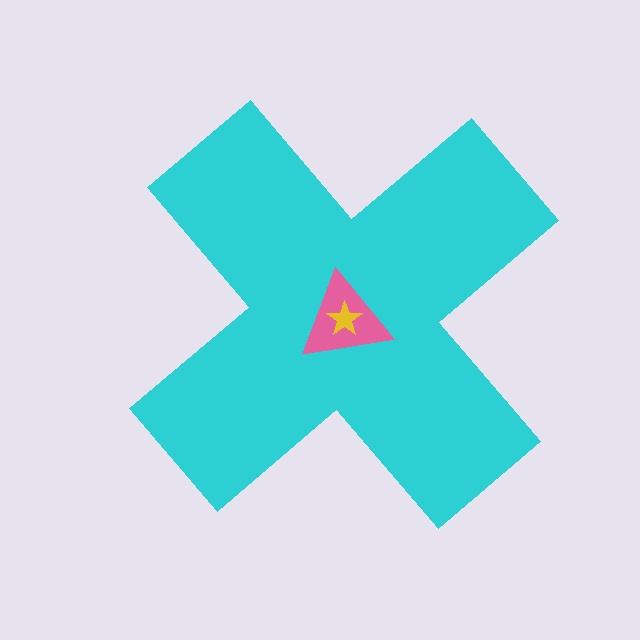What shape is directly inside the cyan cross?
The pink triangle.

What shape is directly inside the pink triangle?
The yellow star.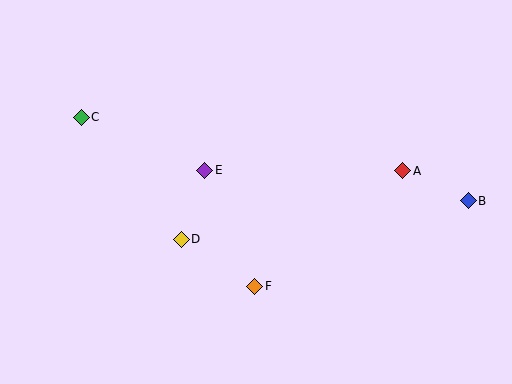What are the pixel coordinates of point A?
Point A is at (403, 171).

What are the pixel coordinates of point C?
Point C is at (81, 117).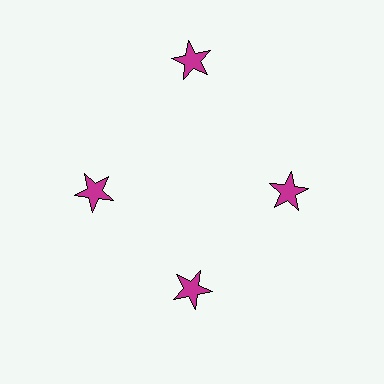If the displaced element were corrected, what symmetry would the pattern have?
It would have 4-fold rotational symmetry — the pattern would map onto itself every 90 degrees.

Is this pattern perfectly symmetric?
No. The 4 magenta stars are arranged in a ring, but one element near the 12 o'clock position is pushed outward from the center, breaking the 4-fold rotational symmetry.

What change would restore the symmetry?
The symmetry would be restored by moving it inward, back onto the ring so that all 4 stars sit at equal angles and equal distance from the center.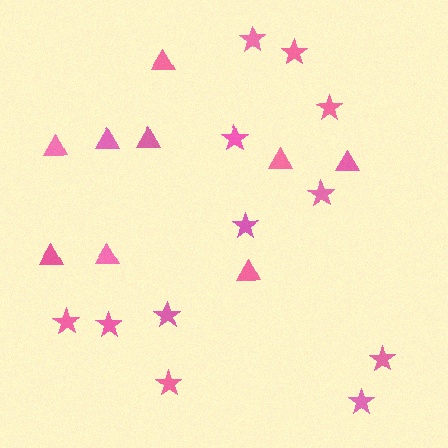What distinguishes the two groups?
There are 2 groups: one group of triangles (9) and one group of stars (12).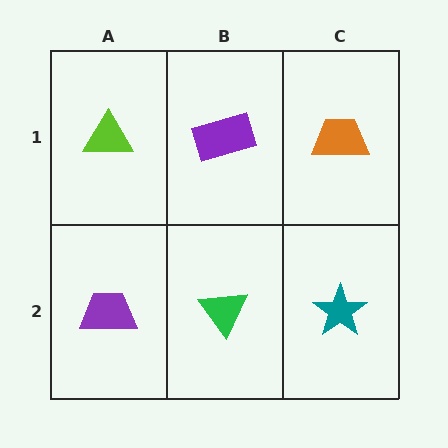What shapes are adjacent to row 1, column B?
A green triangle (row 2, column B), a lime triangle (row 1, column A), an orange trapezoid (row 1, column C).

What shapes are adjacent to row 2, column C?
An orange trapezoid (row 1, column C), a green triangle (row 2, column B).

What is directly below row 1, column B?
A green triangle.